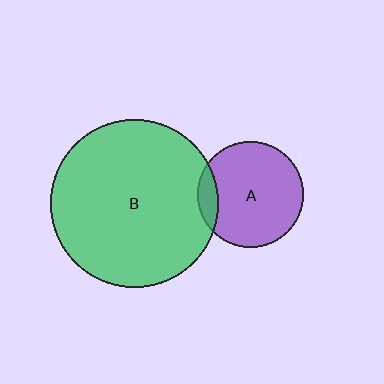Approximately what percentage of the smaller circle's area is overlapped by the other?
Approximately 10%.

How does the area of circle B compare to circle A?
Approximately 2.5 times.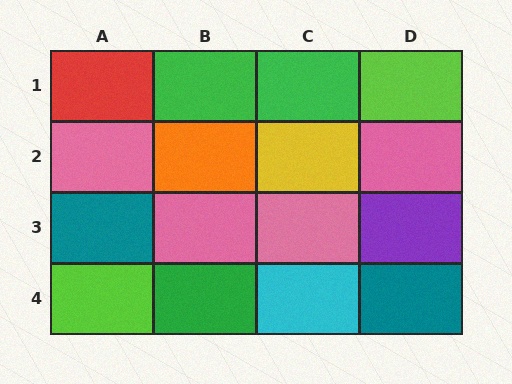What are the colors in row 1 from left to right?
Red, green, green, lime.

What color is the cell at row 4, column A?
Lime.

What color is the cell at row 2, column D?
Pink.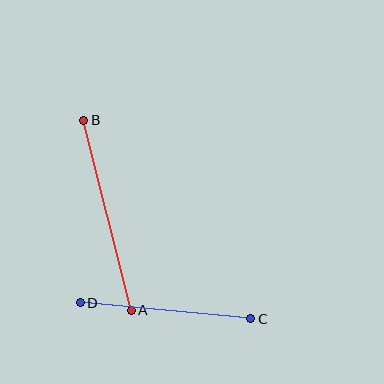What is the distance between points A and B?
The distance is approximately 196 pixels.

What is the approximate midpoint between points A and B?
The midpoint is at approximately (107, 215) pixels.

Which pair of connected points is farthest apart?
Points A and B are farthest apart.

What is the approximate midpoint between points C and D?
The midpoint is at approximately (166, 311) pixels.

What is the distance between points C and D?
The distance is approximately 171 pixels.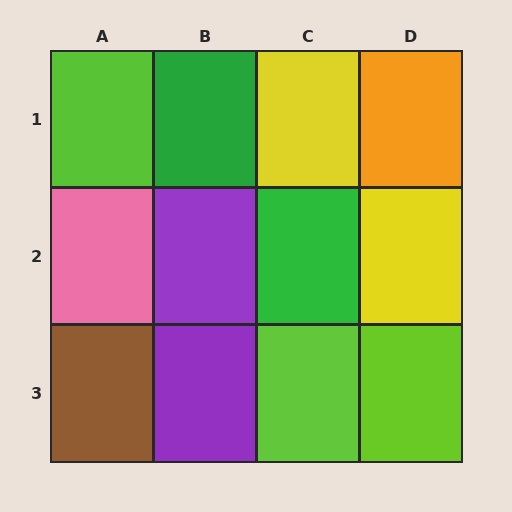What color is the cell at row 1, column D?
Orange.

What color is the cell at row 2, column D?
Yellow.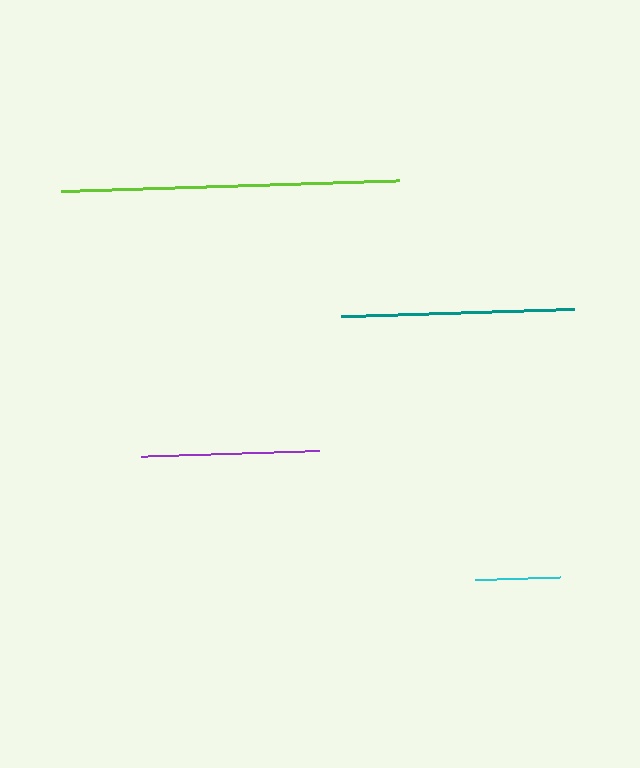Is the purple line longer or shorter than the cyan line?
The purple line is longer than the cyan line.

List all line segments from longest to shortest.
From longest to shortest: lime, teal, purple, cyan.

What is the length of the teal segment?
The teal segment is approximately 233 pixels long.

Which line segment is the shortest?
The cyan line is the shortest at approximately 86 pixels.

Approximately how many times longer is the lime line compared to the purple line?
The lime line is approximately 1.9 times the length of the purple line.